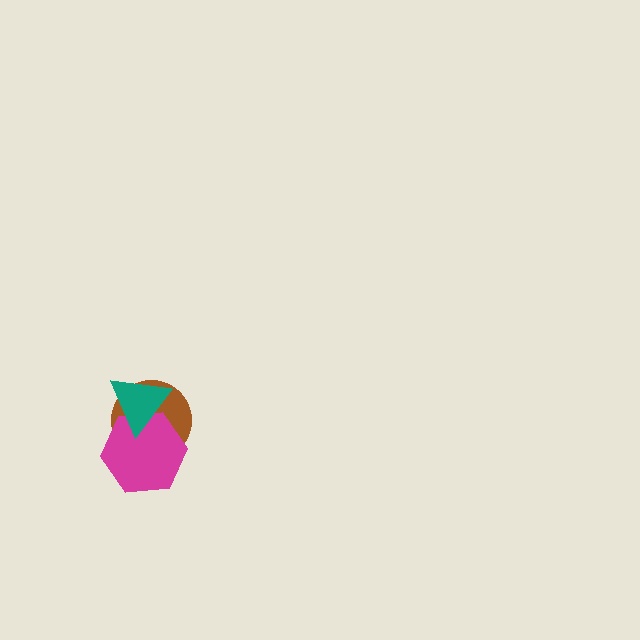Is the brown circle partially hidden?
Yes, it is partially covered by another shape.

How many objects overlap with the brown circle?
2 objects overlap with the brown circle.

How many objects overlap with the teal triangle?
2 objects overlap with the teal triangle.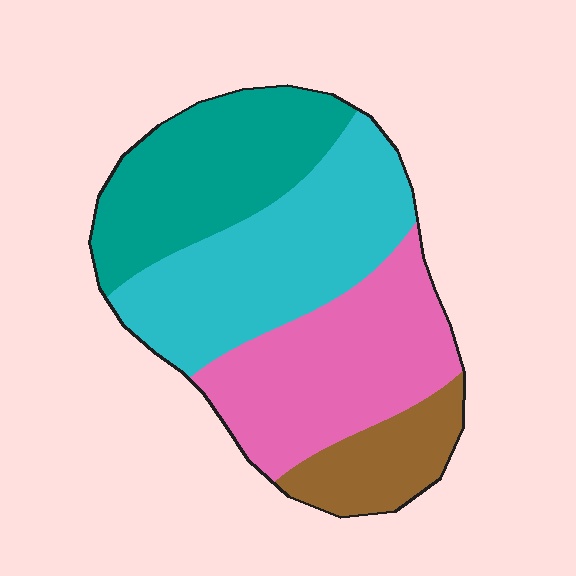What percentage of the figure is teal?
Teal takes up about one quarter (1/4) of the figure.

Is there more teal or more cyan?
Cyan.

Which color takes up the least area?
Brown, at roughly 10%.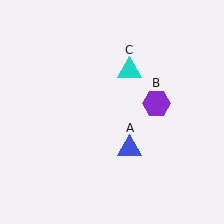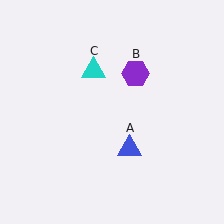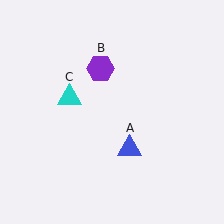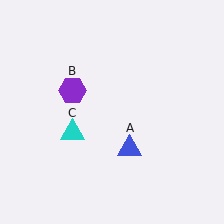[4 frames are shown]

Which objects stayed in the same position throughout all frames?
Blue triangle (object A) remained stationary.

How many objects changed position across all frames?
2 objects changed position: purple hexagon (object B), cyan triangle (object C).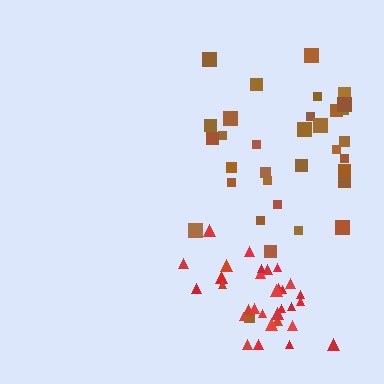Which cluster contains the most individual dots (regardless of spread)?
Brown (34).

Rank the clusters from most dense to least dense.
red, brown.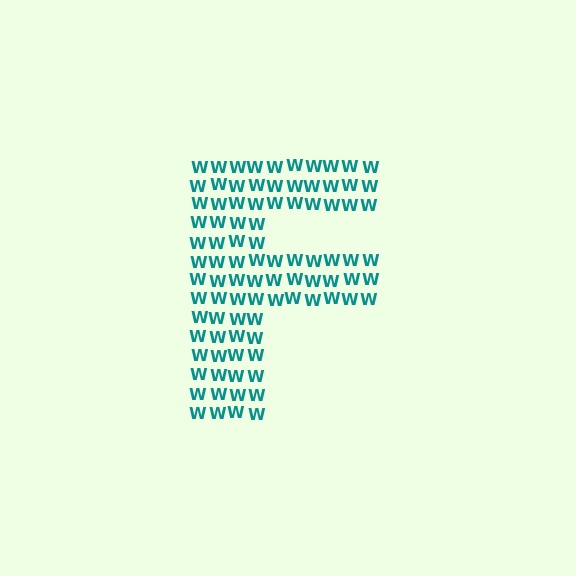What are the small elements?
The small elements are letter W's.